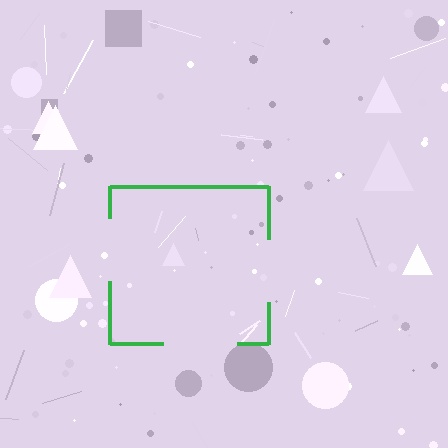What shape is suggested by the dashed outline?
The dashed outline suggests a square.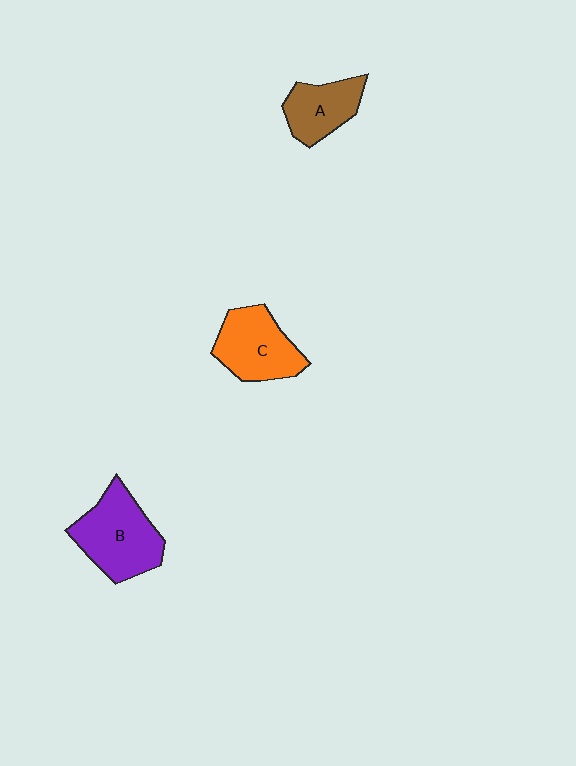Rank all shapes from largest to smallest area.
From largest to smallest: B (purple), C (orange), A (brown).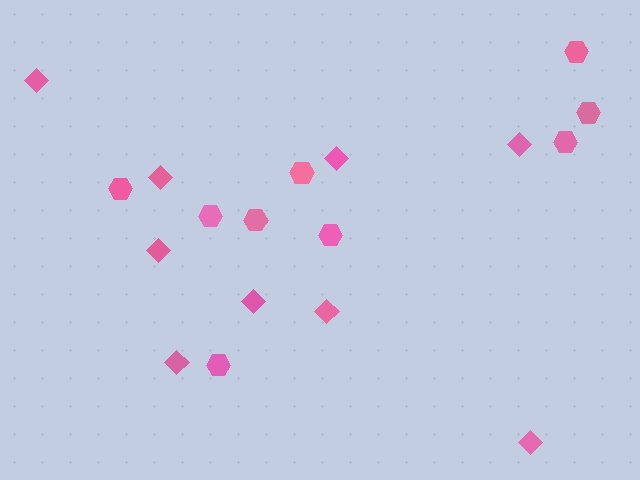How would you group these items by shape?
There are 2 groups: one group of diamonds (9) and one group of hexagons (9).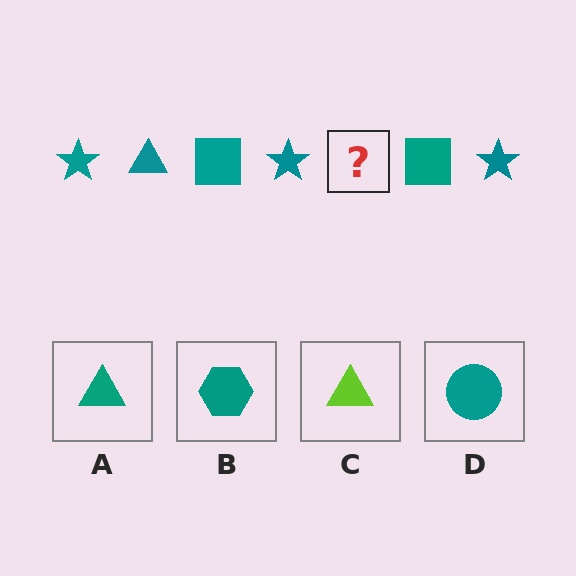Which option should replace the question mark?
Option A.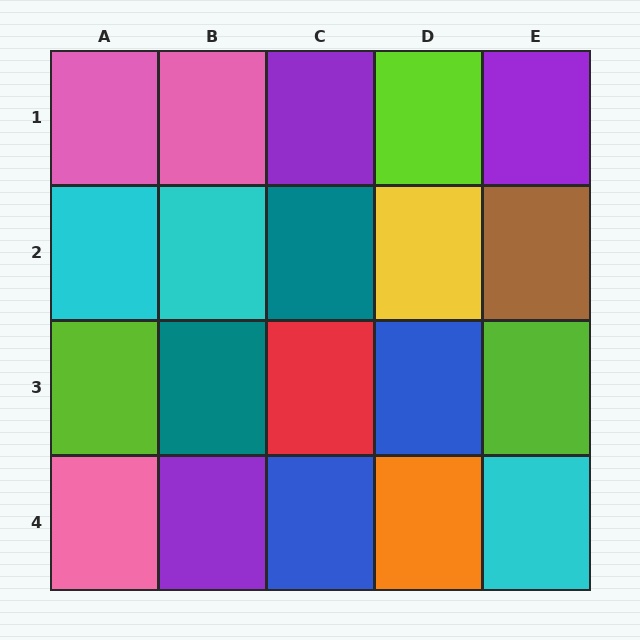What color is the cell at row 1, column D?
Lime.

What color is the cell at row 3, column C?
Red.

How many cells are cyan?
3 cells are cyan.